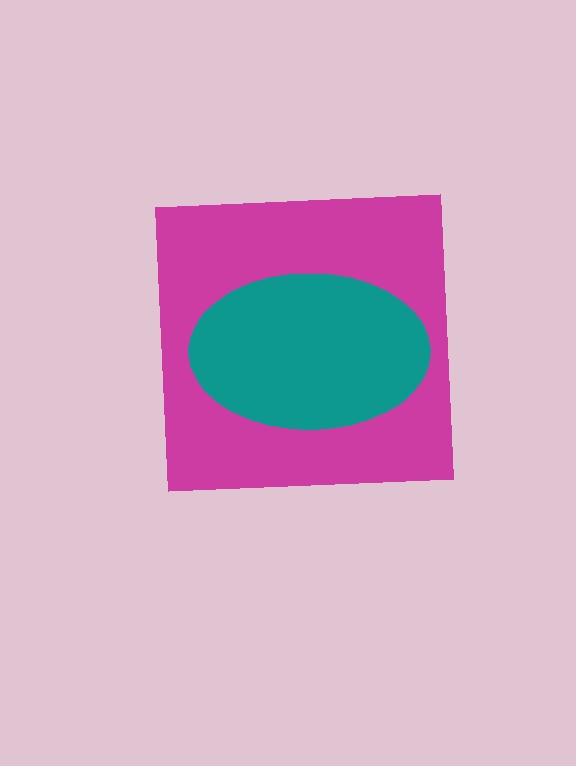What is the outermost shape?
The magenta square.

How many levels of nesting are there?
2.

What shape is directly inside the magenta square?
The teal ellipse.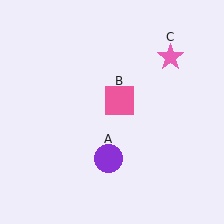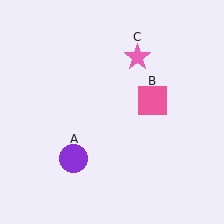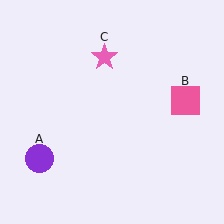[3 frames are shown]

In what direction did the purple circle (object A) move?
The purple circle (object A) moved left.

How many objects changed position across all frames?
3 objects changed position: purple circle (object A), pink square (object B), pink star (object C).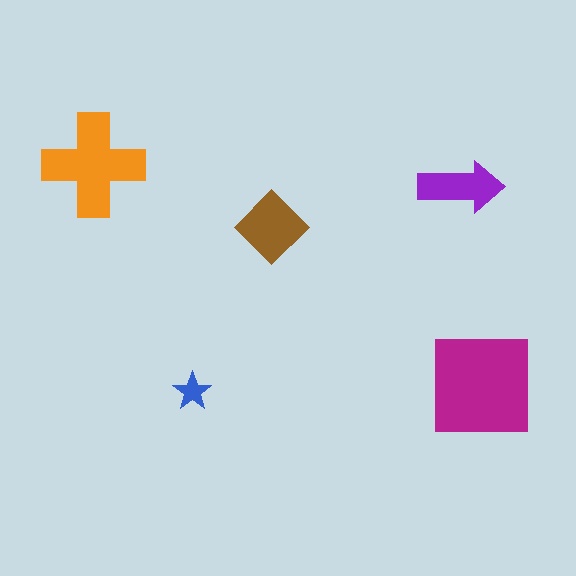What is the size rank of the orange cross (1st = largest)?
2nd.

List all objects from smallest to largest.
The blue star, the purple arrow, the brown diamond, the orange cross, the magenta square.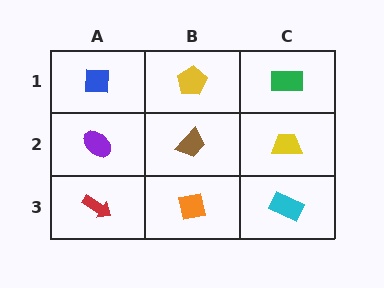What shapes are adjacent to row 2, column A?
A blue square (row 1, column A), a red arrow (row 3, column A), a brown trapezoid (row 2, column B).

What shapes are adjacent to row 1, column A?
A purple ellipse (row 2, column A), a yellow pentagon (row 1, column B).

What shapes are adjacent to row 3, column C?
A yellow trapezoid (row 2, column C), an orange square (row 3, column B).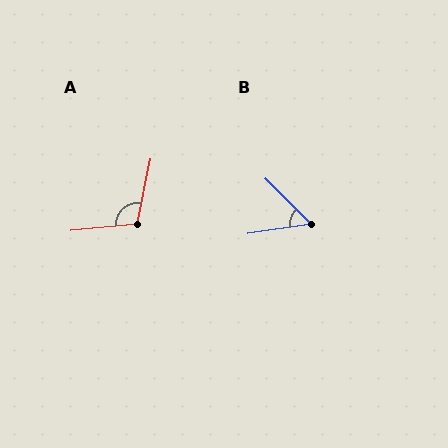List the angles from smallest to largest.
B (53°), A (107°).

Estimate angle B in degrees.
Approximately 53 degrees.